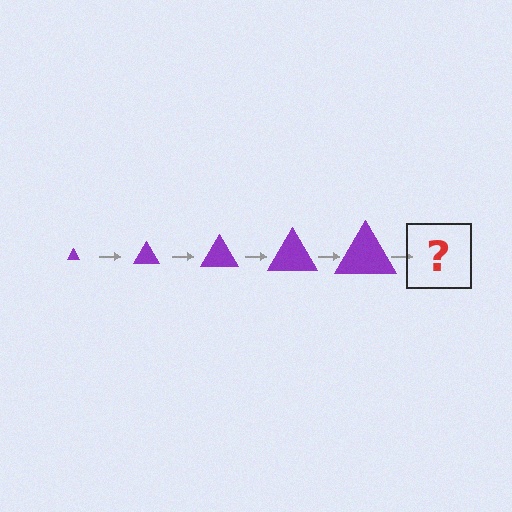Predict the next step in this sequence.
The next step is a purple triangle, larger than the previous one.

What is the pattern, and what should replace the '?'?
The pattern is that the triangle gets progressively larger each step. The '?' should be a purple triangle, larger than the previous one.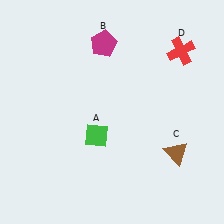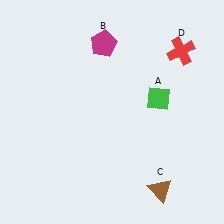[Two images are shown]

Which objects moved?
The objects that moved are: the green diamond (A), the brown triangle (C).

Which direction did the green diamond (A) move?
The green diamond (A) moved right.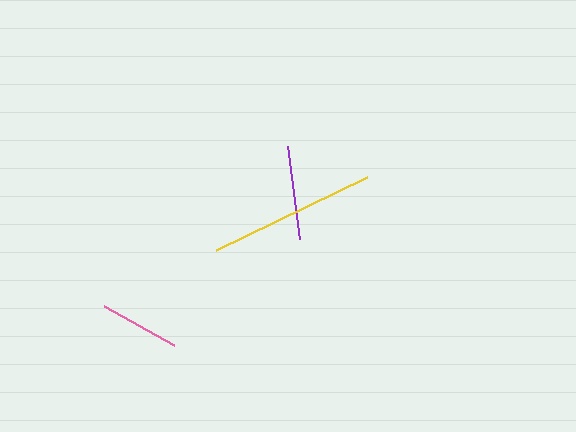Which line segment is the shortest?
The pink line is the shortest at approximately 80 pixels.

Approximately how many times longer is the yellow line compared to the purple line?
The yellow line is approximately 1.8 times the length of the purple line.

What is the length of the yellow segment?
The yellow segment is approximately 167 pixels long.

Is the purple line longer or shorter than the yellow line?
The yellow line is longer than the purple line.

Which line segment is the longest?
The yellow line is the longest at approximately 167 pixels.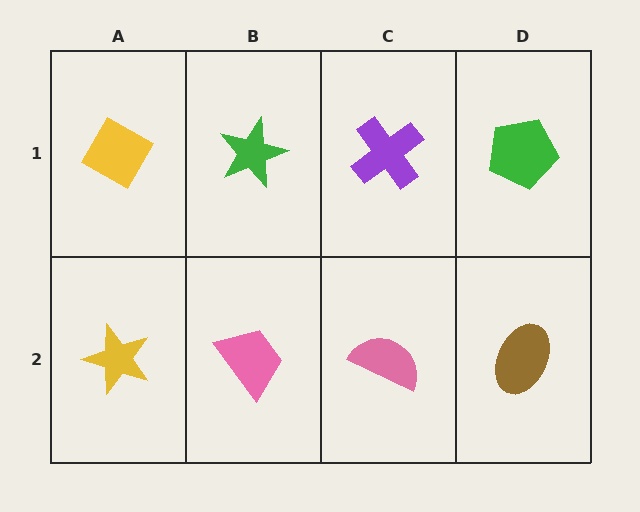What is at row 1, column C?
A purple cross.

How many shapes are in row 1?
4 shapes.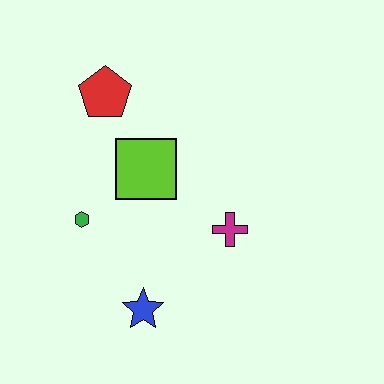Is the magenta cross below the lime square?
Yes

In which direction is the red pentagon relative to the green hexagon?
The red pentagon is above the green hexagon.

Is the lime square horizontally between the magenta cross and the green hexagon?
Yes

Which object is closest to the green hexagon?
The lime square is closest to the green hexagon.